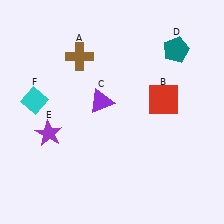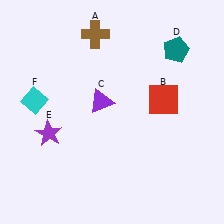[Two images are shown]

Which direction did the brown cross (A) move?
The brown cross (A) moved up.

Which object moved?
The brown cross (A) moved up.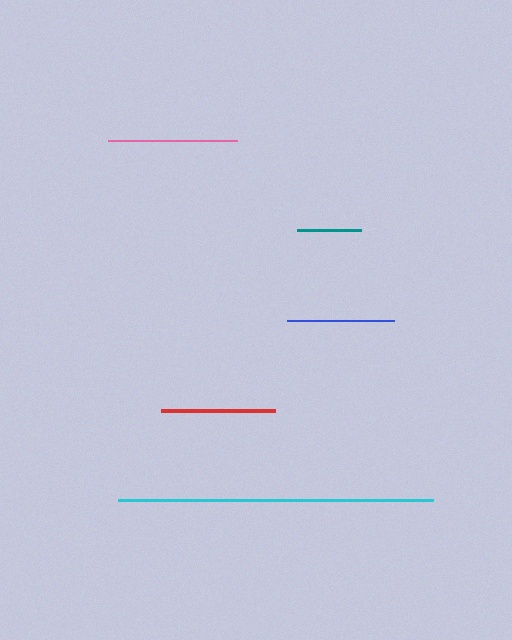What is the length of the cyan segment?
The cyan segment is approximately 314 pixels long.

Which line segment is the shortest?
The teal line is the shortest at approximately 64 pixels.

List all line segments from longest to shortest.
From longest to shortest: cyan, pink, red, blue, teal.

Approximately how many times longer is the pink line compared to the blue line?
The pink line is approximately 1.2 times the length of the blue line.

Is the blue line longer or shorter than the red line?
The red line is longer than the blue line.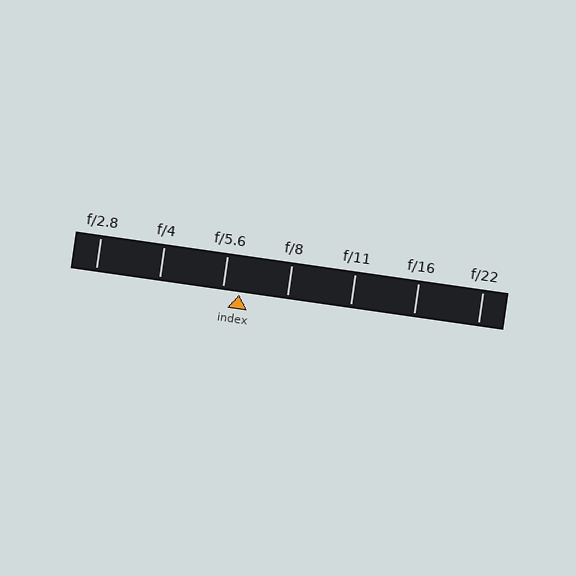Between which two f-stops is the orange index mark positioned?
The index mark is between f/5.6 and f/8.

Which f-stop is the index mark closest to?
The index mark is closest to f/5.6.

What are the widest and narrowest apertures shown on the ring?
The widest aperture shown is f/2.8 and the narrowest is f/22.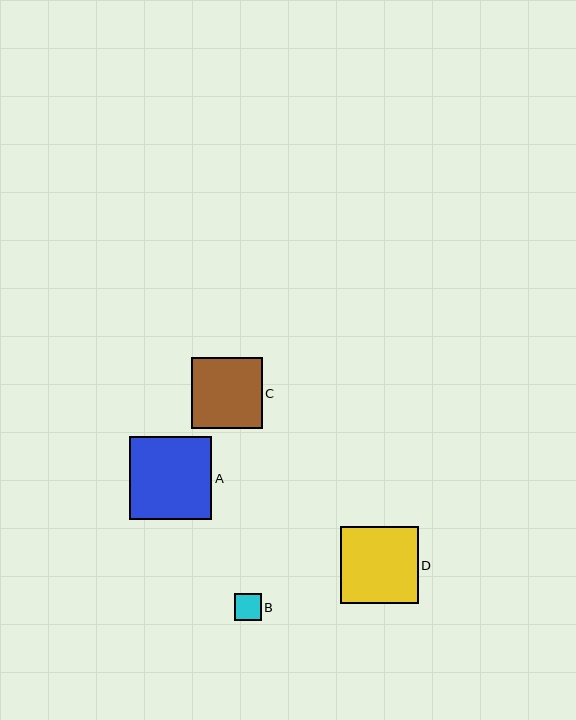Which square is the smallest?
Square B is the smallest with a size of approximately 27 pixels.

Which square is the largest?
Square A is the largest with a size of approximately 83 pixels.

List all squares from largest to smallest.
From largest to smallest: A, D, C, B.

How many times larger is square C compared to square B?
Square C is approximately 2.6 times the size of square B.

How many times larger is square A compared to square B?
Square A is approximately 3.0 times the size of square B.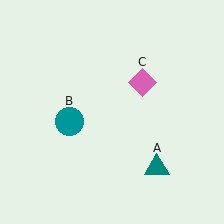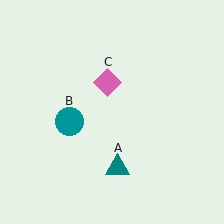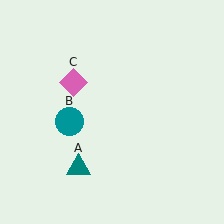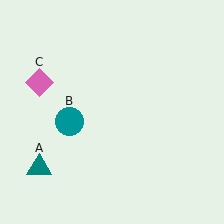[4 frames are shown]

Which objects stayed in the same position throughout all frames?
Teal circle (object B) remained stationary.